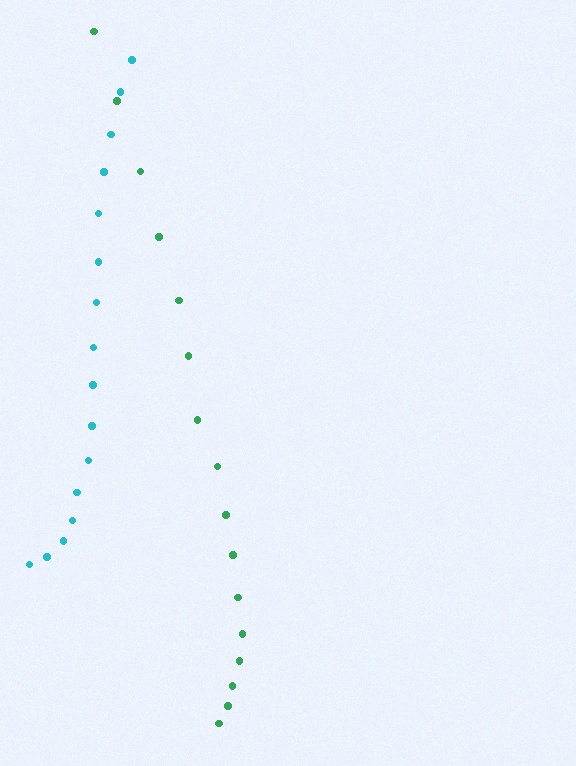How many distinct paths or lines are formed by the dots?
There are 2 distinct paths.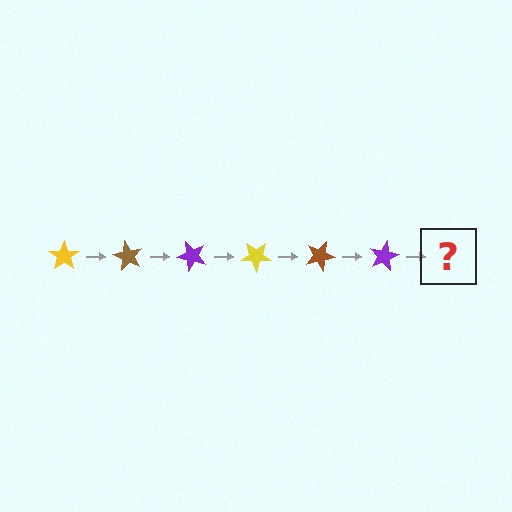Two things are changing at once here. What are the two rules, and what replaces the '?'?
The two rules are that it rotates 60 degrees each step and the color cycles through yellow, brown, and purple. The '?' should be a yellow star, rotated 360 degrees from the start.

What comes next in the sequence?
The next element should be a yellow star, rotated 360 degrees from the start.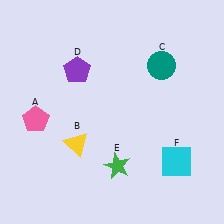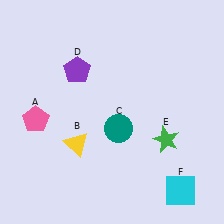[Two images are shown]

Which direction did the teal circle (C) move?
The teal circle (C) moved down.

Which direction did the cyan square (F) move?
The cyan square (F) moved down.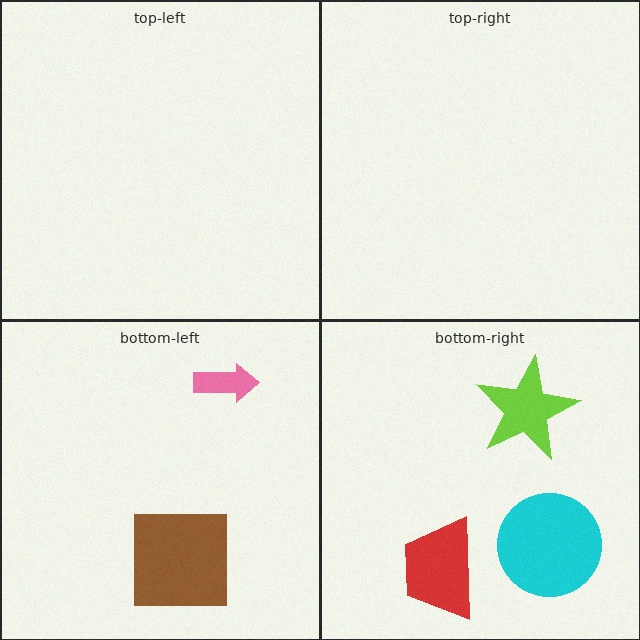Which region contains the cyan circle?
The bottom-right region.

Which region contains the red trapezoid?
The bottom-right region.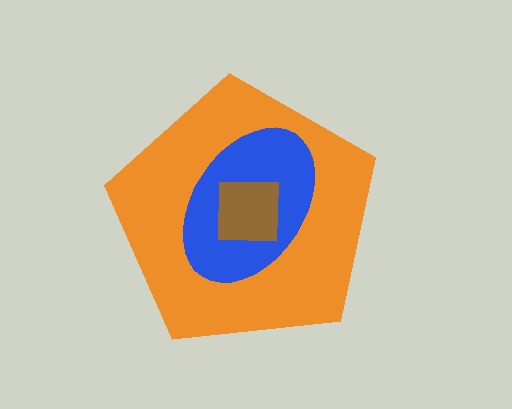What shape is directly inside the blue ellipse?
The brown square.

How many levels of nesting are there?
3.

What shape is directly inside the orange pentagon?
The blue ellipse.